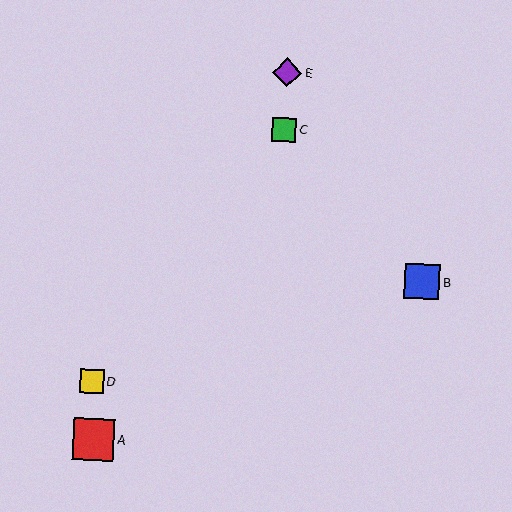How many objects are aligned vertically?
2 objects (C, E) are aligned vertically.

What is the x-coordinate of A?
Object A is at x≈93.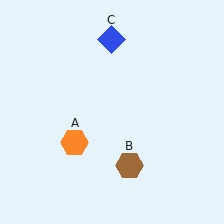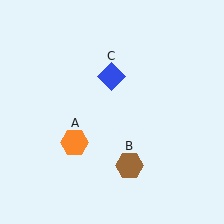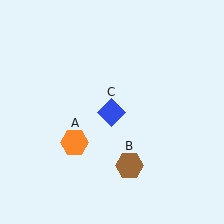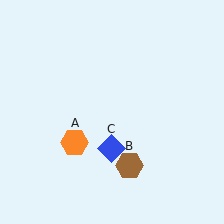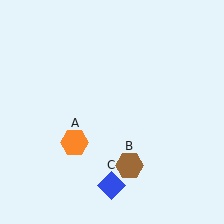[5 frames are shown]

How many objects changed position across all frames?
1 object changed position: blue diamond (object C).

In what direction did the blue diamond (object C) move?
The blue diamond (object C) moved down.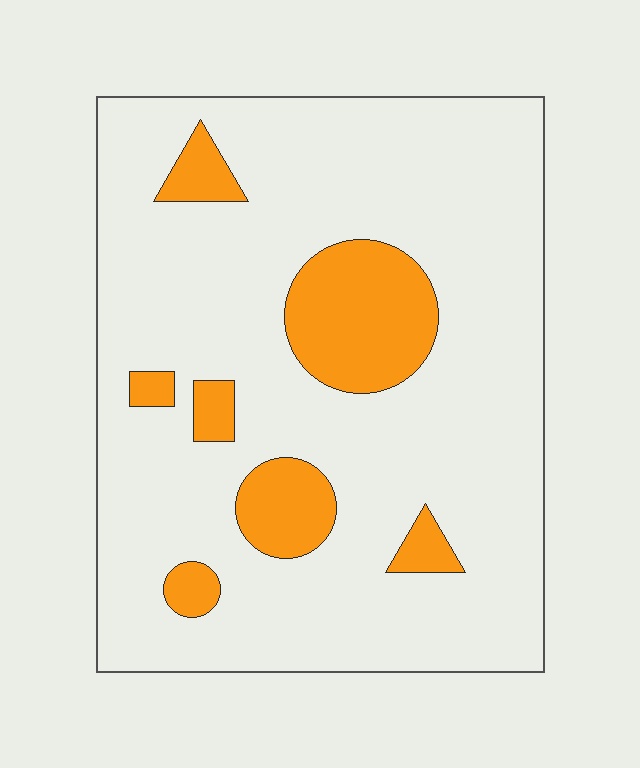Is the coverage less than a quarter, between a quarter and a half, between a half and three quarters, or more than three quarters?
Less than a quarter.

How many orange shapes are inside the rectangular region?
7.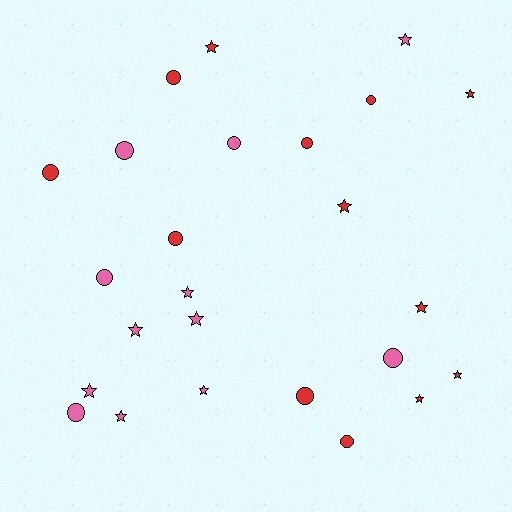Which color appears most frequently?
Red, with 13 objects.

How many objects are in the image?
There are 25 objects.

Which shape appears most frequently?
Star, with 13 objects.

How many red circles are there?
There are 7 red circles.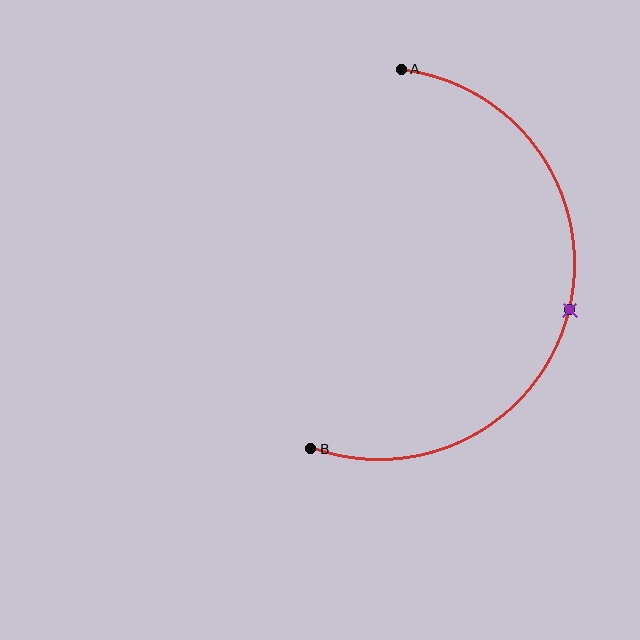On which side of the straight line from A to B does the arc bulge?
The arc bulges to the right of the straight line connecting A and B.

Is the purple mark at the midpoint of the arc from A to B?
Yes. The purple mark lies on the arc at equal arc-length from both A and B — it is the arc midpoint.